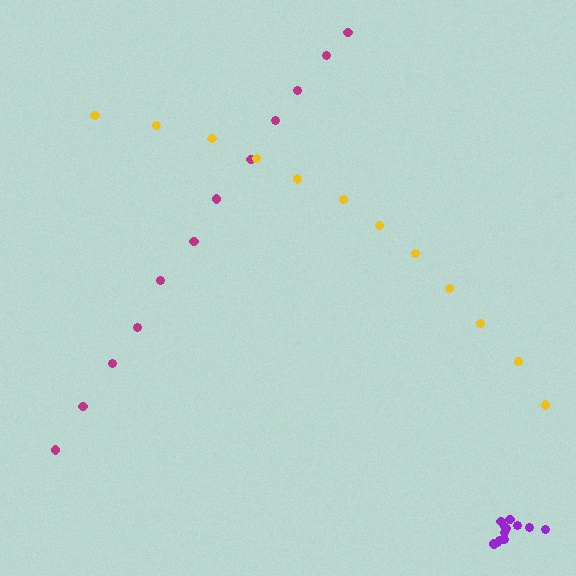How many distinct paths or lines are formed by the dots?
There are 3 distinct paths.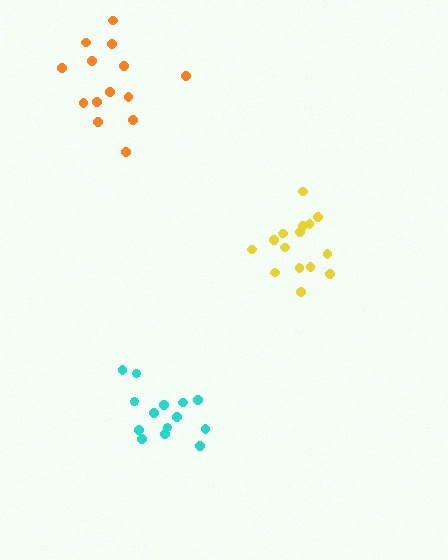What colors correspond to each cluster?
The clusters are colored: cyan, yellow, orange.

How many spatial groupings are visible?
There are 3 spatial groupings.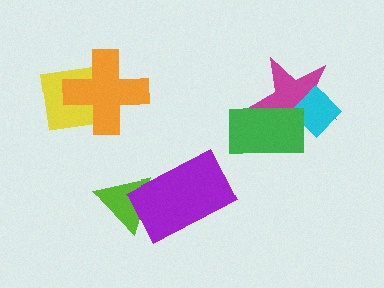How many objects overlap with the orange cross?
1 object overlaps with the orange cross.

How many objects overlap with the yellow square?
1 object overlaps with the yellow square.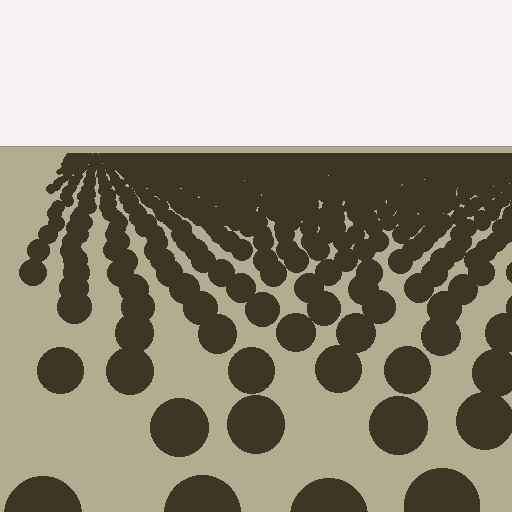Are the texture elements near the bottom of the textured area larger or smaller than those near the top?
Larger. Near the bottom, elements are closer to the viewer and appear at a bigger on-screen size.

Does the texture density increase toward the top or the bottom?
Density increases toward the top.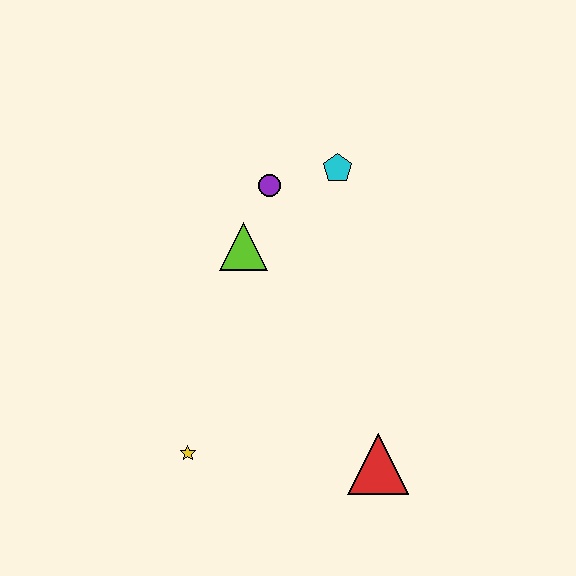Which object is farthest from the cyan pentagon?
The yellow star is farthest from the cyan pentagon.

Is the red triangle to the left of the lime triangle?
No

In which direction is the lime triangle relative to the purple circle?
The lime triangle is below the purple circle.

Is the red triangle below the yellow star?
Yes